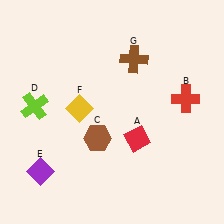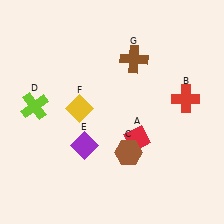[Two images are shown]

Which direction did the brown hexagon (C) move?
The brown hexagon (C) moved right.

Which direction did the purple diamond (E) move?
The purple diamond (E) moved right.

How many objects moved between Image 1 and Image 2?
2 objects moved between the two images.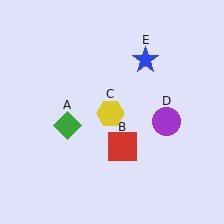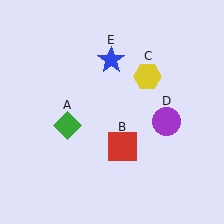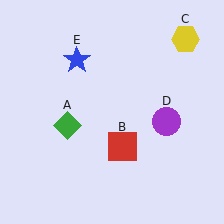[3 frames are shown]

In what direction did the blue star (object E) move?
The blue star (object E) moved left.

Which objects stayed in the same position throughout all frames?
Green diamond (object A) and red square (object B) and purple circle (object D) remained stationary.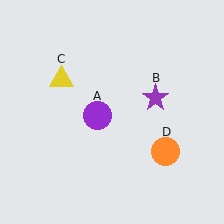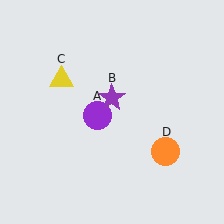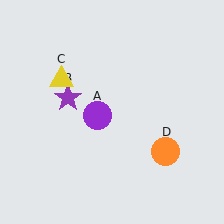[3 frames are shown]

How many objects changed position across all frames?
1 object changed position: purple star (object B).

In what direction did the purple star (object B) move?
The purple star (object B) moved left.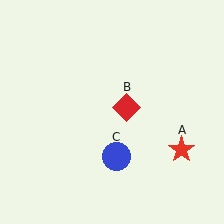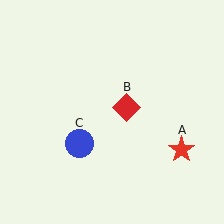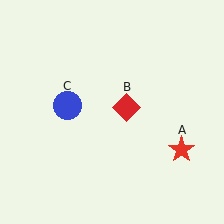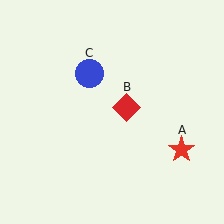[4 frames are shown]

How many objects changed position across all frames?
1 object changed position: blue circle (object C).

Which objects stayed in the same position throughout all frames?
Red star (object A) and red diamond (object B) remained stationary.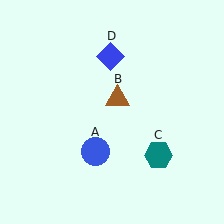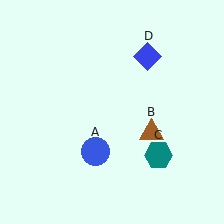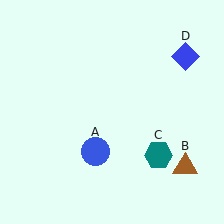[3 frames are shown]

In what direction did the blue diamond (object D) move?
The blue diamond (object D) moved right.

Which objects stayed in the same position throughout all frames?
Blue circle (object A) and teal hexagon (object C) remained stationary.